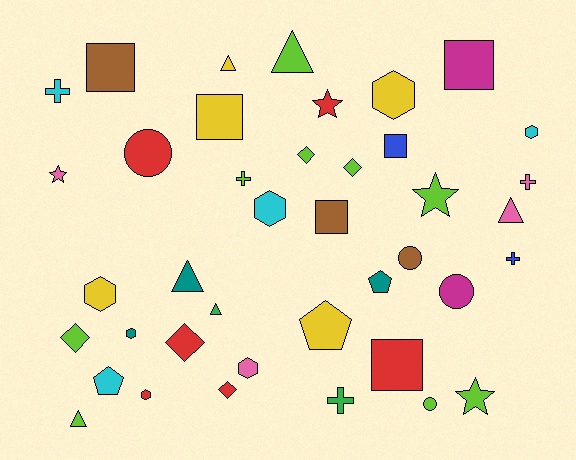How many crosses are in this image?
There are 5 crosses.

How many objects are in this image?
There are 40 objects.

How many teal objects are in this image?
There are 3 teal objects.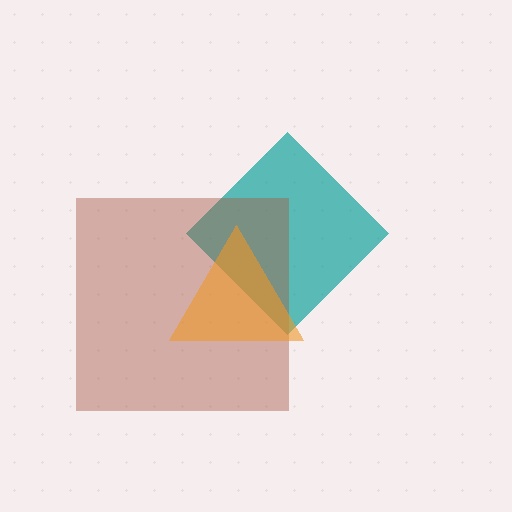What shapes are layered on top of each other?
The layered shapes are: a teal diamond, a brown square, an orange triangle.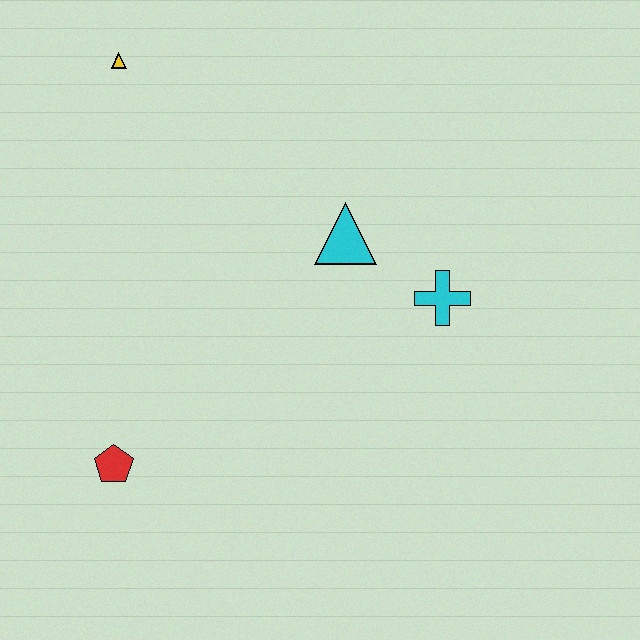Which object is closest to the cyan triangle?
The cyan cross is closest to the cyan triangle.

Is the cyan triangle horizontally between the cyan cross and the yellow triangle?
Yes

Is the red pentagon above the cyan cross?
No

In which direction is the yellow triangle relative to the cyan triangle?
The yellow triangle is to the left of the cyan triangle.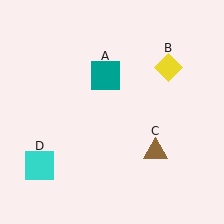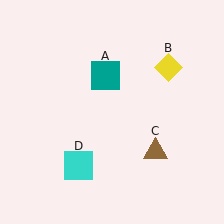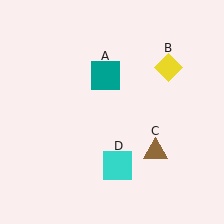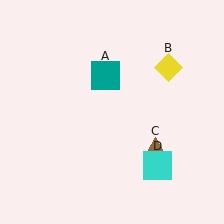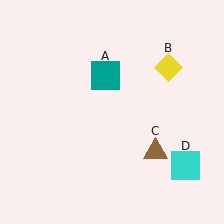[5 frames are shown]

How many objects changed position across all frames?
1 object changed position: cyan square (object D).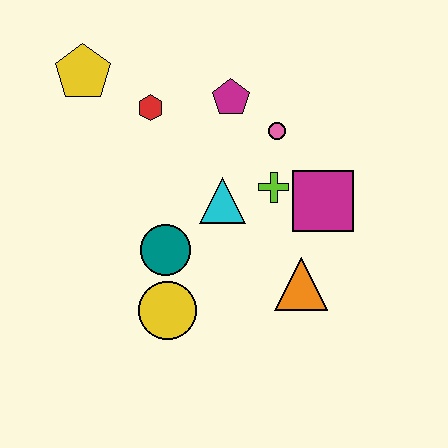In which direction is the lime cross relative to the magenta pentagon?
The lime cross is below the magenta pentagon.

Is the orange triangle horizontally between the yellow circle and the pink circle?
No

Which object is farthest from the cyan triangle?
The yellow pentagon is farthest from the cyan triangle.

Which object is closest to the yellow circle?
The teal circle is closest to the yellow circle.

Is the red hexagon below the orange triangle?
No